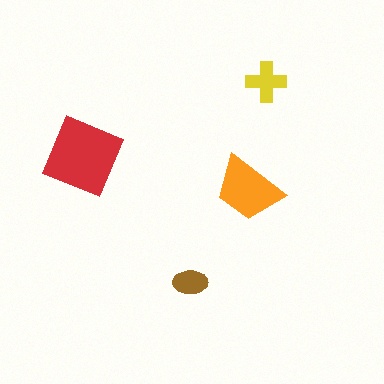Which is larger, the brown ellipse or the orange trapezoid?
The orange trapezoid.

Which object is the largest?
The red diamond.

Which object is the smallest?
The brown ellipse.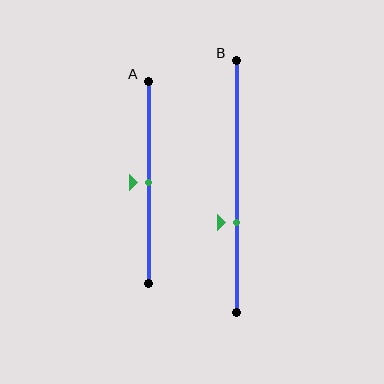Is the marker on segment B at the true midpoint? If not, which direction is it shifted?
No, the marker on segment B is shifted downward by about 14% of the segment length.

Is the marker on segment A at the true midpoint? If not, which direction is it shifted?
Yes, the marker on segment A is at the true midpoint.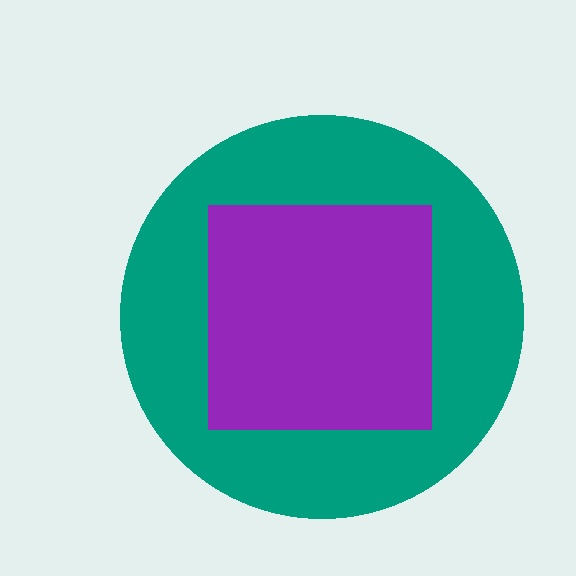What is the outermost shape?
The teal circle.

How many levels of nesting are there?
2.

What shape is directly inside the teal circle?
The purple square.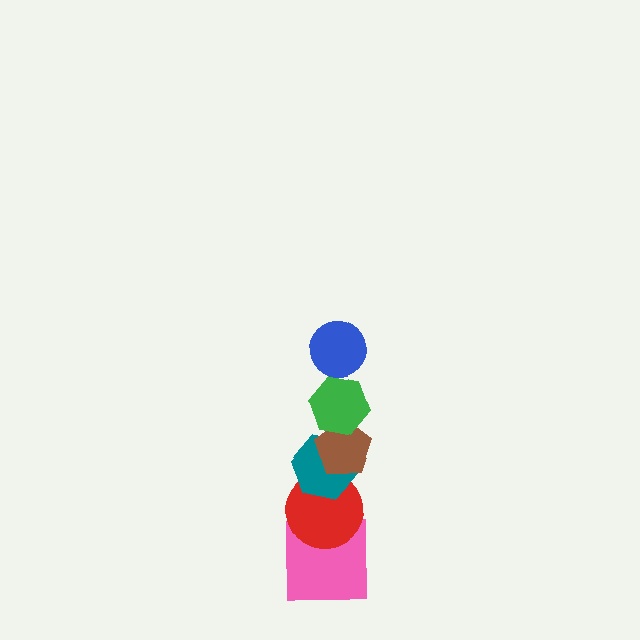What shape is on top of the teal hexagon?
The brown pentagon is on top of the teal hexagon.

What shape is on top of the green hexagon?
The blue circle is on top of the green hexagon.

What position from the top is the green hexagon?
The green hexagon is 2nd from the top.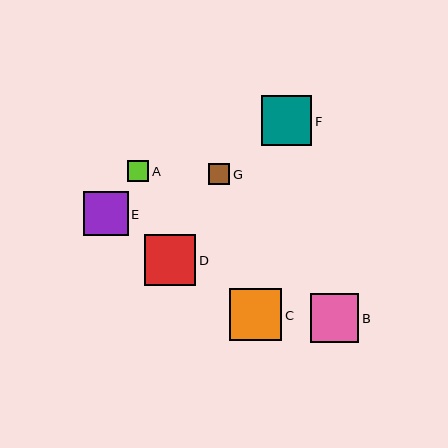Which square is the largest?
Square C is the largest with a size of approximately 52 pixels.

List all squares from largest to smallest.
From largest to smallest: C, D, F, B, E, G, A.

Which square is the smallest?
Square A is the smallest with a size of approximately 21 pixels.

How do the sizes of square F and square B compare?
Square F and square B are approximately the same size.